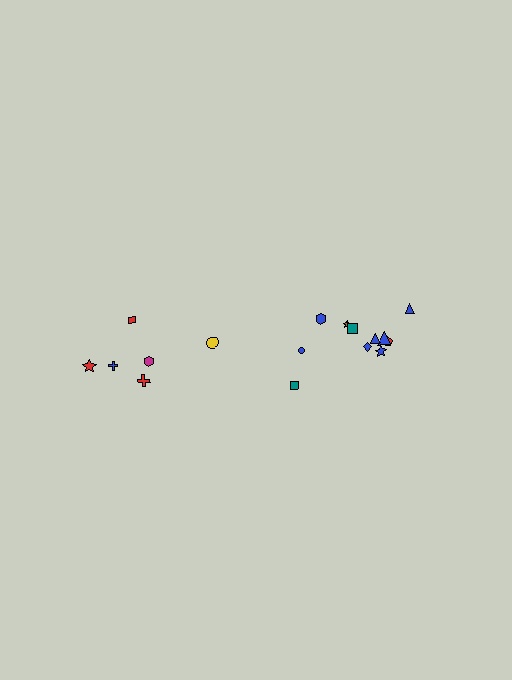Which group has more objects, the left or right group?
The right group.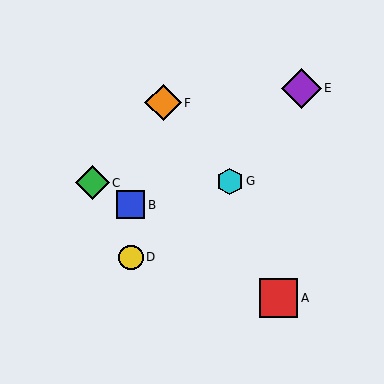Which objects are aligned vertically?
Objects B, D are aligned vertically.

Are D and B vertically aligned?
Yes, both are at x≈131.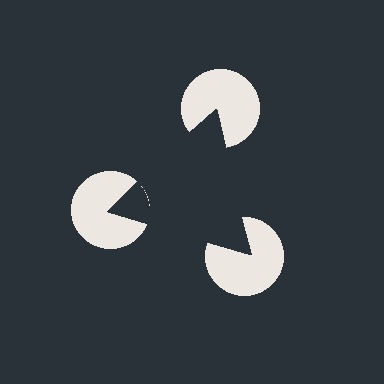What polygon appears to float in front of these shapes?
An illusory triangle — its edges are inferred from the aligned wedge cuts in the pac-man discs, not physically drawn.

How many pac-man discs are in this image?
There are 3 — one at each vertex of the illusory triangle.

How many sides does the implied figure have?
3 sides.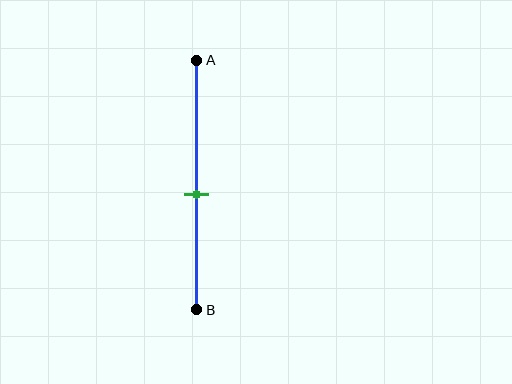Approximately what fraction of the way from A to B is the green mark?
The green mark is approximately 55% of the way from A to B.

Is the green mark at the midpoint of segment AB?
No, the mark is at about 55% from A, not at the 50% midpoint.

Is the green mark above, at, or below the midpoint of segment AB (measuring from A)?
The green mark is below the midpoint of segment AB.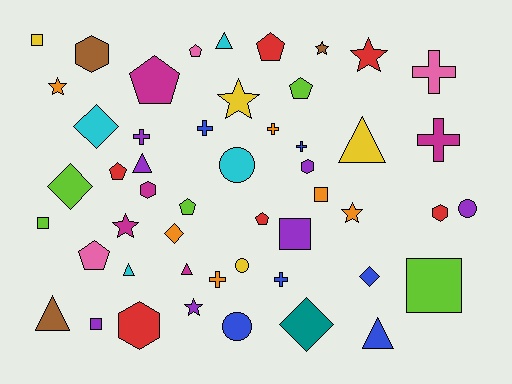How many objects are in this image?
There are 50 objects.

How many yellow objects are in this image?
There are 4 yellow objects.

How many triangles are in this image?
There are 7 triangles.